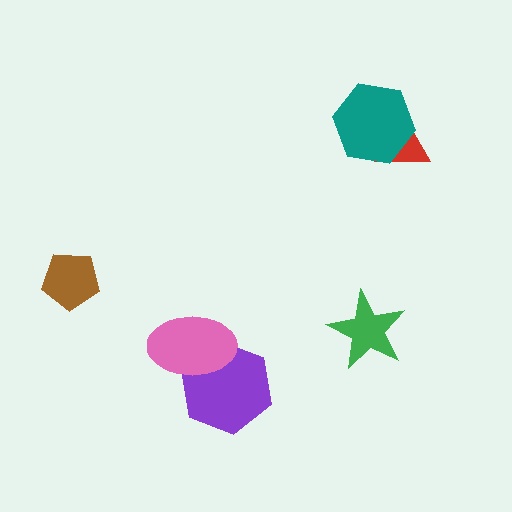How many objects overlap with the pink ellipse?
1 object overlaps with the pink ellipse.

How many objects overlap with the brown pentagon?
0 objects overlap with the brown pentagon.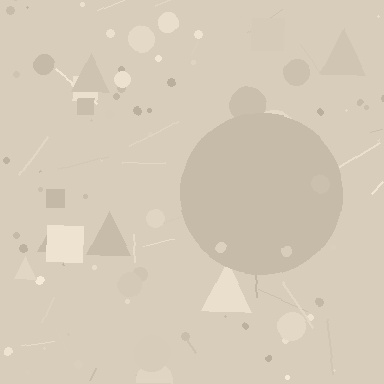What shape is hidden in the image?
A circle is hidden in the image.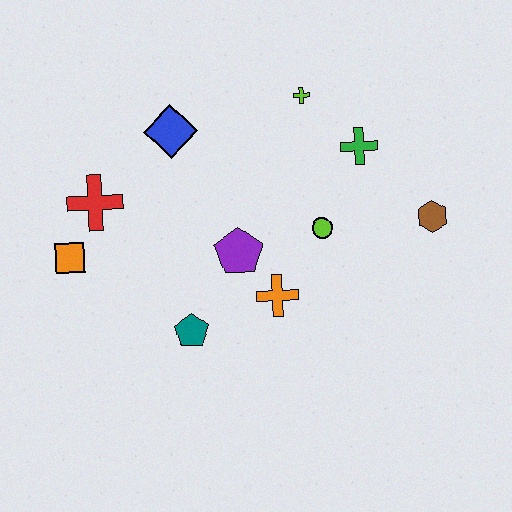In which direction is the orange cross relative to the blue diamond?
The orange cross is below the blue diamond.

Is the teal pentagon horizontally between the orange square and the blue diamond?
No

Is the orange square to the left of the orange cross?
Yes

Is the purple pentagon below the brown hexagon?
Yes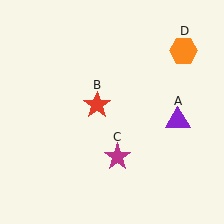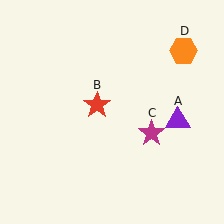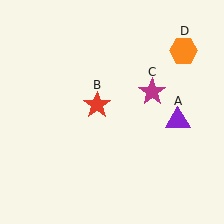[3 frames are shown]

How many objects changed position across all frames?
1 object changed position: magenta star (object C).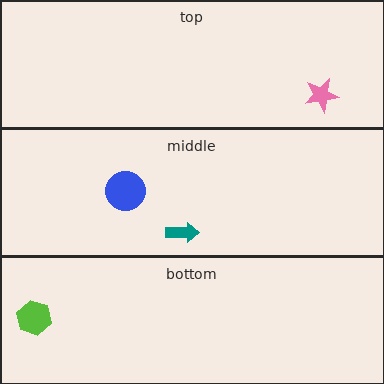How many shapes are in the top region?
1.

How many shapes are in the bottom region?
1.